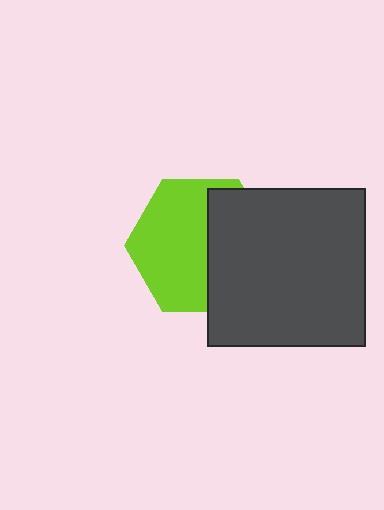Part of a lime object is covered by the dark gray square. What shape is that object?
It is a hexagon.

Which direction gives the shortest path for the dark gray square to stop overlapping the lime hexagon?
Moving right gives the shortest separation.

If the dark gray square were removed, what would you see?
You would see the complete lime hexagon.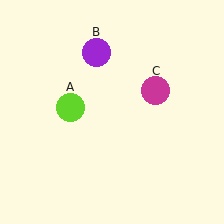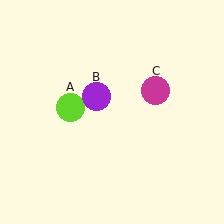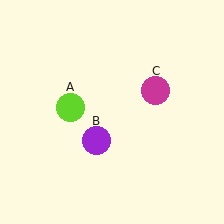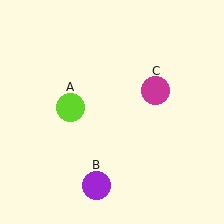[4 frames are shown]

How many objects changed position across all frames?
1 object changed position: purple circle (object B).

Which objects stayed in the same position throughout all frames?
Lime circle (object A) and magenta circle (object C) remained stationary.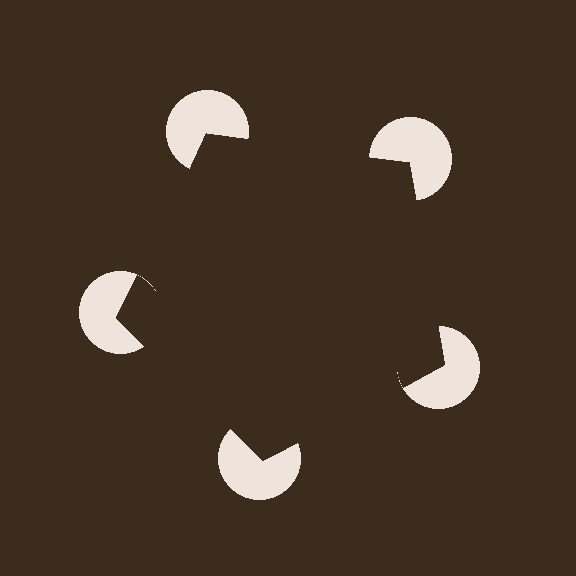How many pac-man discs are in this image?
There are 5 — one at each vertex of the illusory pentagon.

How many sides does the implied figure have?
5 sides.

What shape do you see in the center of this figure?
An illusory pentagon — its edges are inferred from the aligned wedge cuts in the pac-man discs, not physically drawn.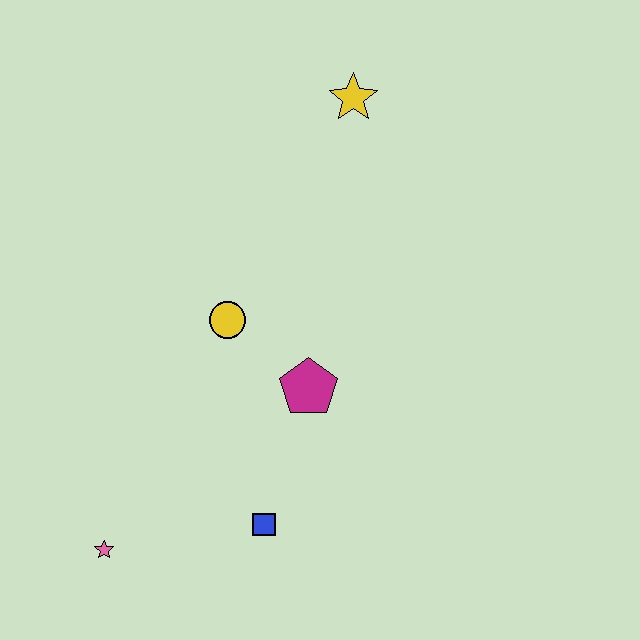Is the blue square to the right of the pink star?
Yes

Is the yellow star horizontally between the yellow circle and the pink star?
No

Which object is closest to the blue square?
The magenta pentagon is closest to the blue square.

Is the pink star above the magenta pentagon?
No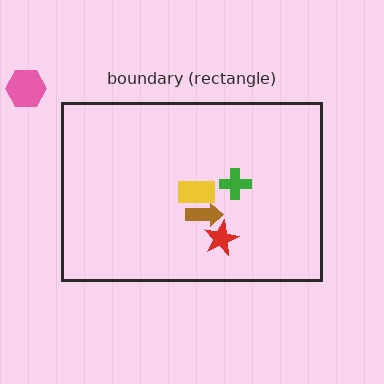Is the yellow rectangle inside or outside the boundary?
Inside.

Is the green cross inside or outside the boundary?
Inside.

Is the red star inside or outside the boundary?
Inside.